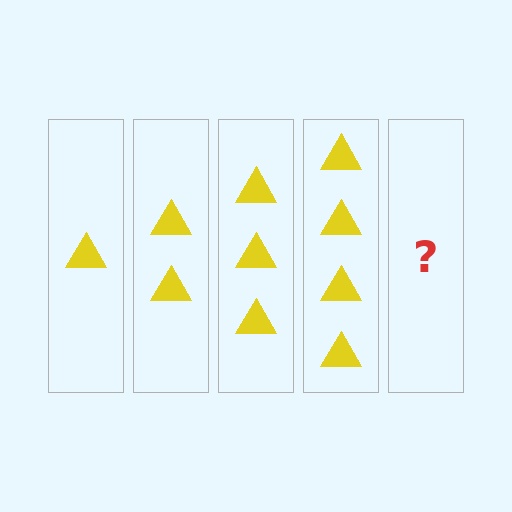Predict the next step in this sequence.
The next step is 5 triangles.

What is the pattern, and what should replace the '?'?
The pattern is that each step adds one more triangle. The '?' should be 5 triangles.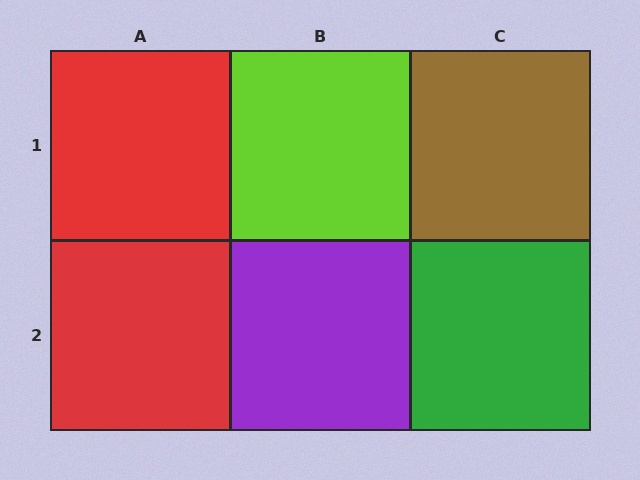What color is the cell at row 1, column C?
Brown.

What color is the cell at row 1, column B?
Lime.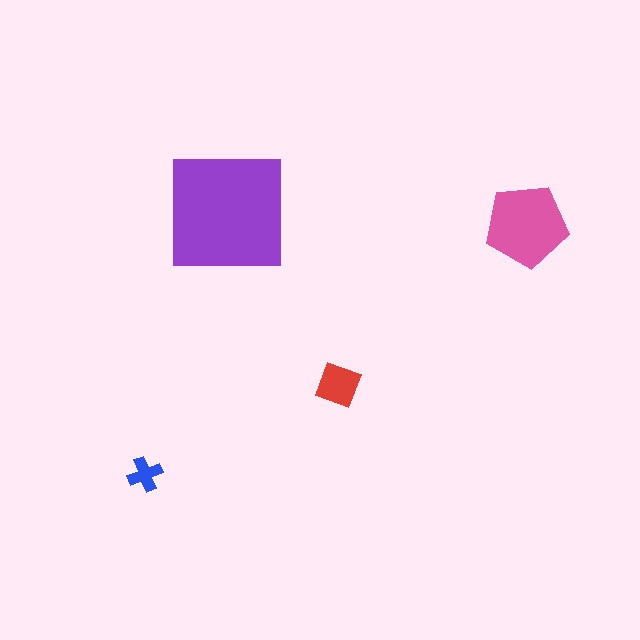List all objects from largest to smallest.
The purple square, the pink pentagon, the red diamond, the blue cross.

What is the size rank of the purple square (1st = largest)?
1st.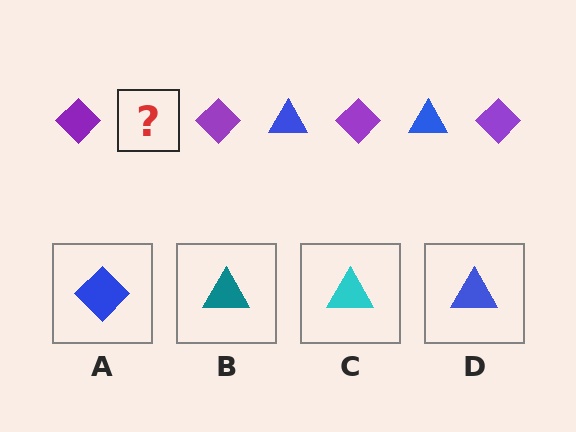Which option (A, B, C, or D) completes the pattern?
D.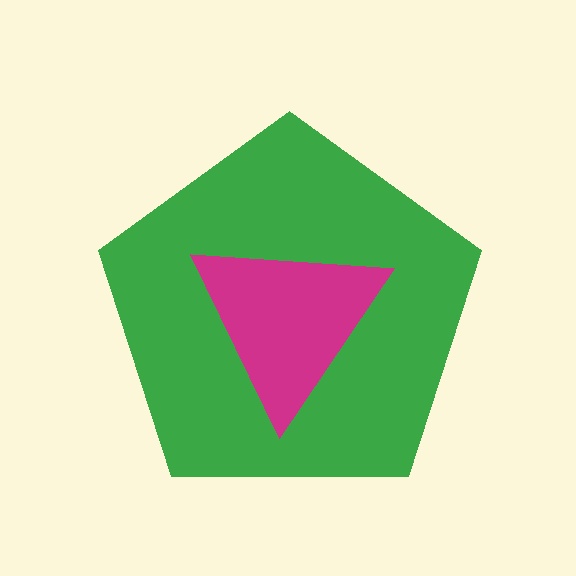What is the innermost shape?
The magenta triangle.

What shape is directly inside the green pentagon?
The magenta triangle.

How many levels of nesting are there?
2.